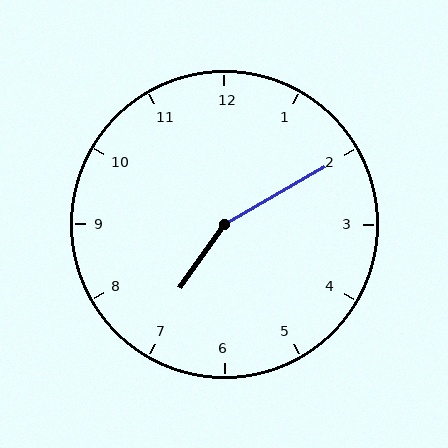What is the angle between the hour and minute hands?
Approximately 155 degrees.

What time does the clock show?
7:10.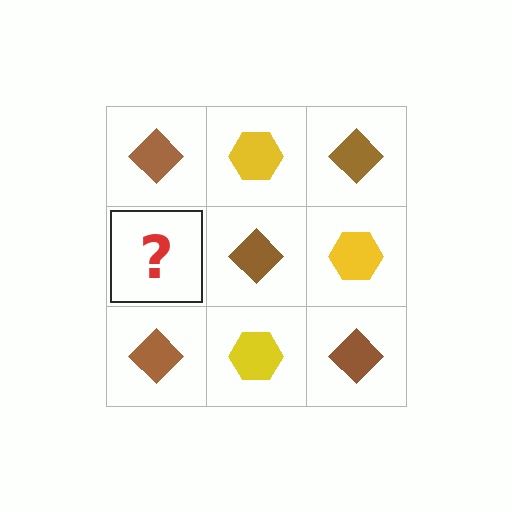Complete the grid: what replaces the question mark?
The question mark should be replaced with a yellow hexagon.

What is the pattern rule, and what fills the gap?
The rule is that it alternates brown diamond and yellow hexagon in a checkerboard pattern. The gap should be filled with a yellow hexagon.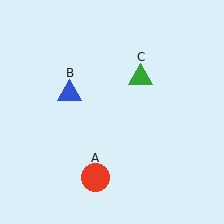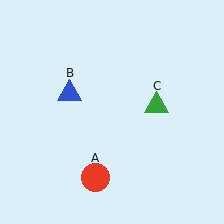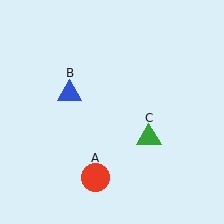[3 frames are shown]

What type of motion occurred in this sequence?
The green triangle (object C) rotated clockwise around the center of the scene.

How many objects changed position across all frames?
1 object changed position: green triangle (object C).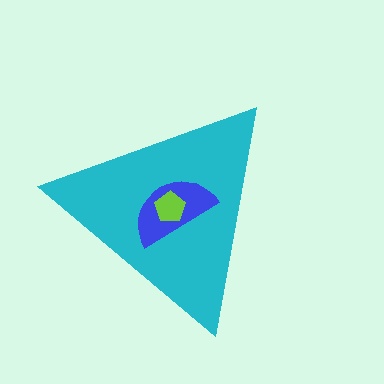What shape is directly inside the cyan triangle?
The blue semicircle.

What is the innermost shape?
The lime pentagon.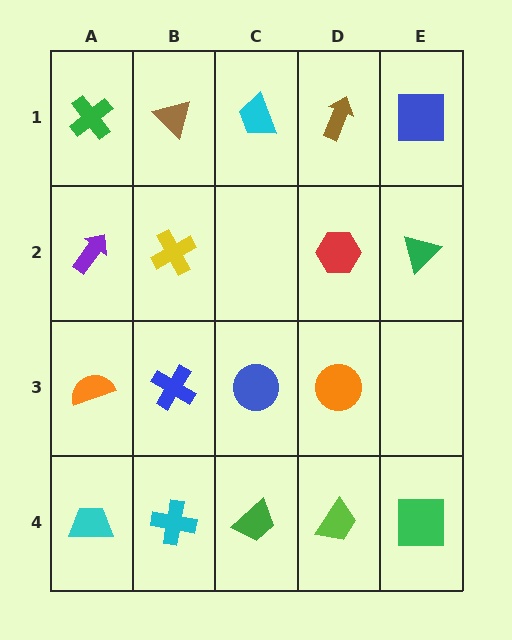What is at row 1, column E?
A blue square.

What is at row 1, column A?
A green cross.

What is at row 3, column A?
An orange semicircle.